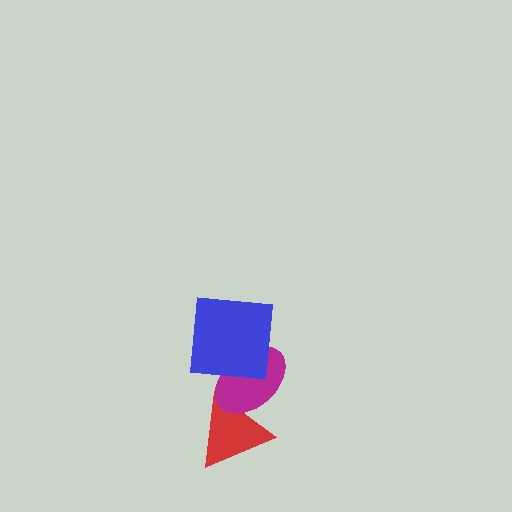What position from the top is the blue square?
The blue square is 1st from the top.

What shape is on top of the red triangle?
The magenta ellipse is on top of the red triangle.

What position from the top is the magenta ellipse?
The magenta ellipse is 2nd from the top.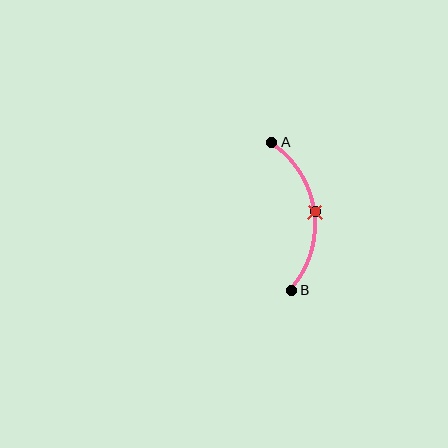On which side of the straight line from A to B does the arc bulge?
The arc bulges to the right of the straight line connecting A and B.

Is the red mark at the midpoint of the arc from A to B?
Yes. The red mark lies on the arc at equal arc-length from both A and B — it is the arc midpoint.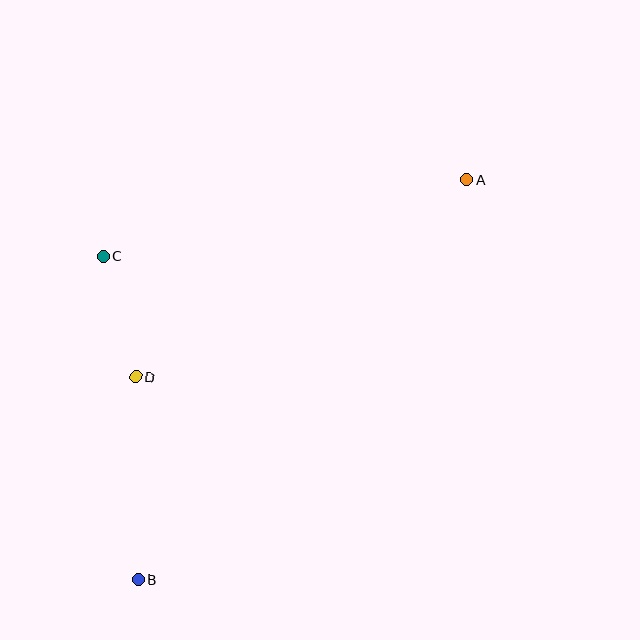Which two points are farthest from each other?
Points A and B are farthest from each other.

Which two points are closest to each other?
Points C and D are closest to each other.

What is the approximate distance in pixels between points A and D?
The distance between A and D is approximately 386 pixels.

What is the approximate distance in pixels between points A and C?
The distance between A and C is approximately 372 pixels.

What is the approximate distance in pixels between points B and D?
The distance between B and D is approximately 203 pixels.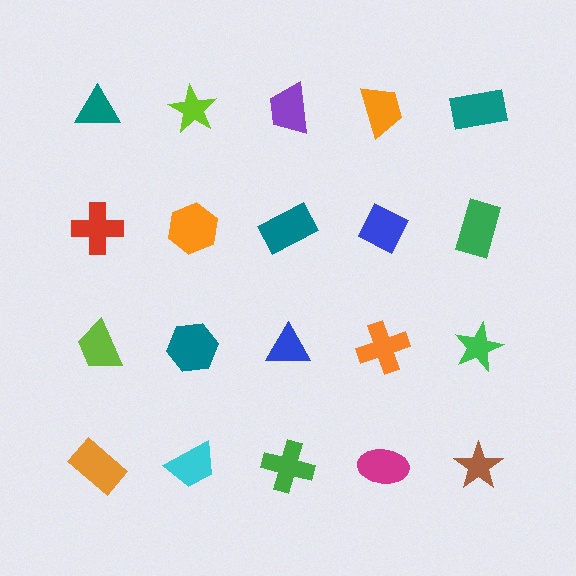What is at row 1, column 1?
A teal triangle.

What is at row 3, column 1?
A lime trapezoid.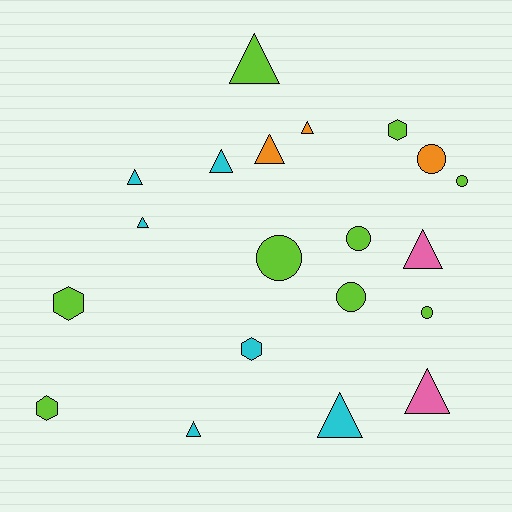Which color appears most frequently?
Lime, with 9 objects.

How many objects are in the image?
There are 20 objects.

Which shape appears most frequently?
Triangle, with 10 objects.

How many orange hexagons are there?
There are no orange hexagons.